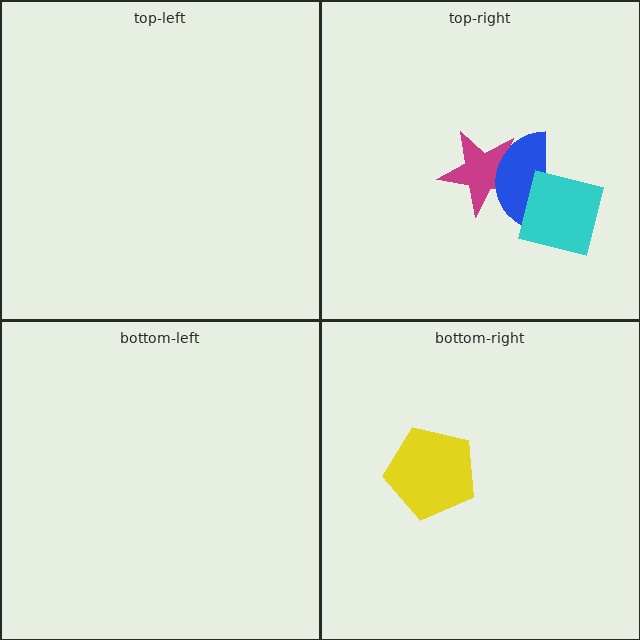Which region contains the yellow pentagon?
The bottom-right region.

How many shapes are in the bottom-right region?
1.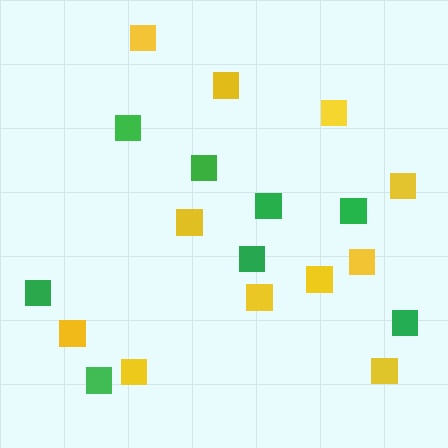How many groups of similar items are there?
There are 2 groups: one group of yellow squares (11) and one group of green squares (8).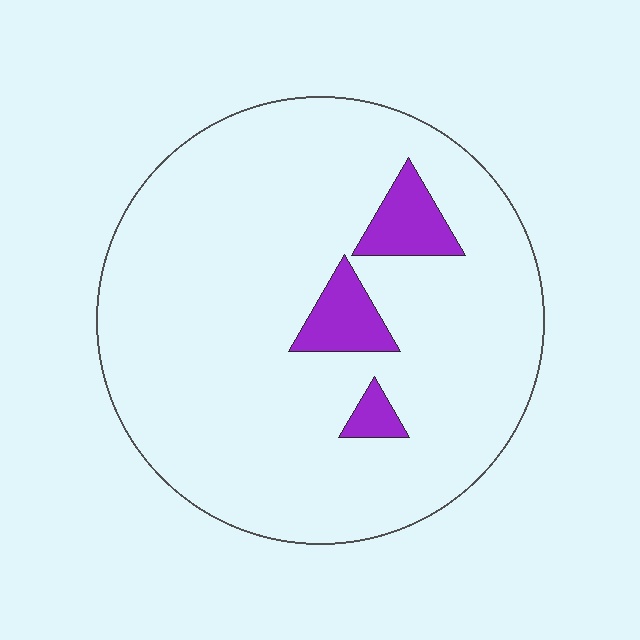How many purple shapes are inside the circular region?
3.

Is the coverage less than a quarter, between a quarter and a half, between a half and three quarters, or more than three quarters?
Less than a quarter.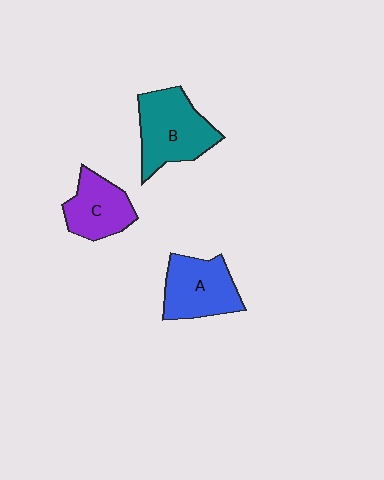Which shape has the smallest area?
Shape C (purple).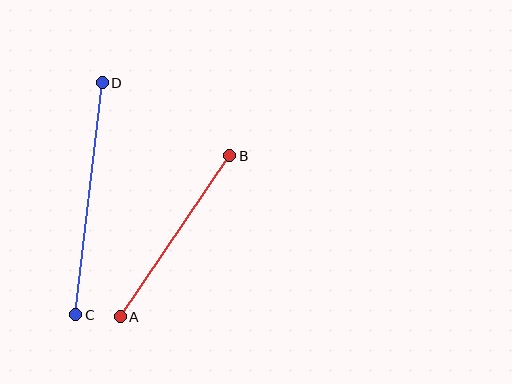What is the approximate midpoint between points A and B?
The midpoint is at approximately (175, 236) pixels.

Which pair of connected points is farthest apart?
Points C and D are farthest apart.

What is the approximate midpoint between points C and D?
The midpoint is at approximately (89, 199) pixels.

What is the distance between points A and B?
The distance is approximately 195 pixels.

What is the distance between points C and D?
The distance is approximately 234 pixels.